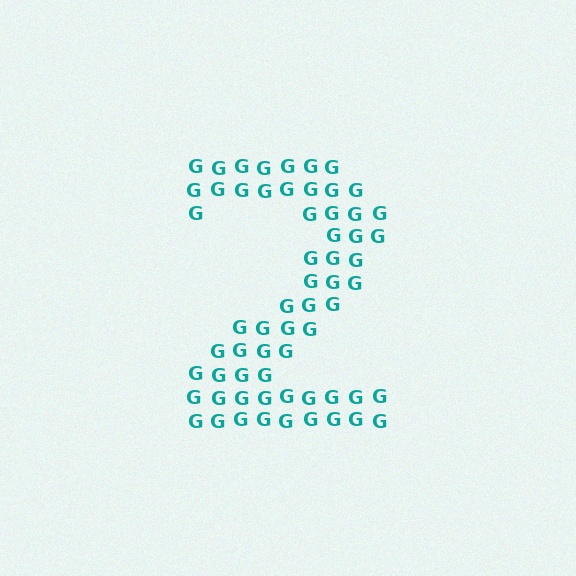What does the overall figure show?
The overall figure shows the digit 2.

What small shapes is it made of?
It is made of small letter G's.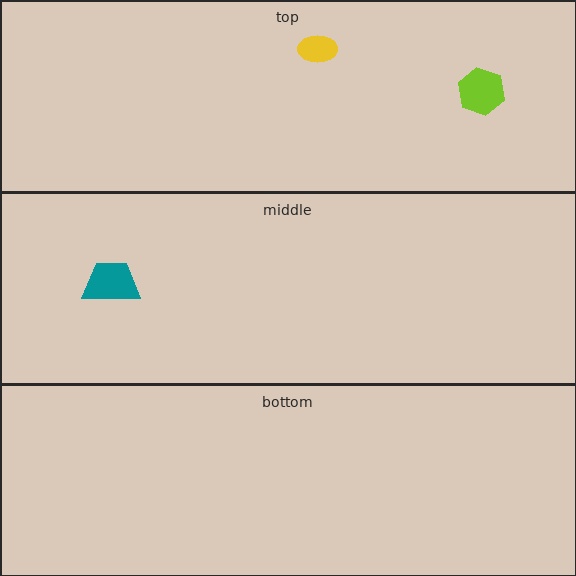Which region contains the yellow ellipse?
The top region.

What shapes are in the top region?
The yellow ellipse, the lime hexagon.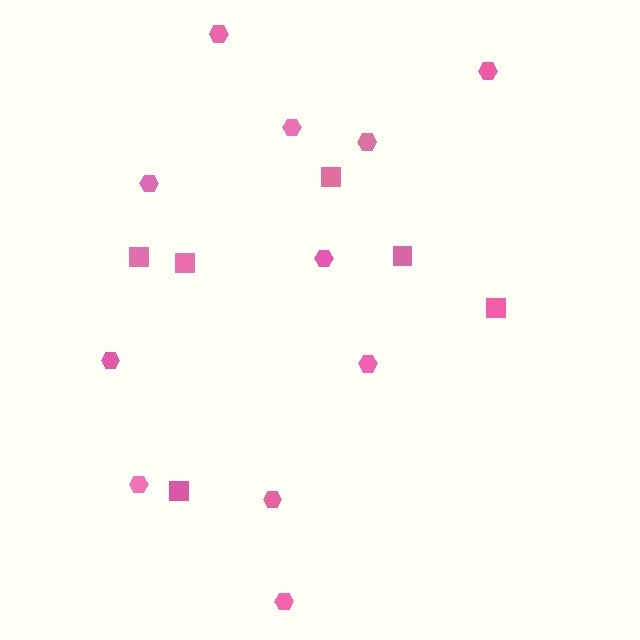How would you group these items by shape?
There are 2 groups: one group of squares (6) and one group of hexagons (11).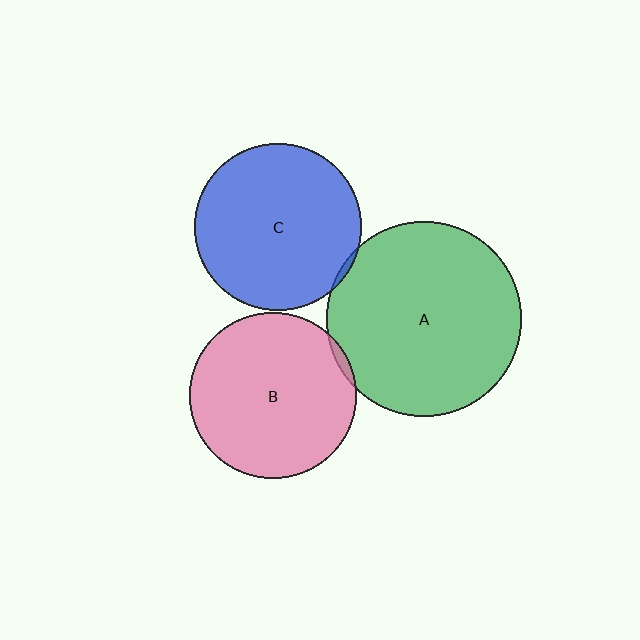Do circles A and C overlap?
Yes.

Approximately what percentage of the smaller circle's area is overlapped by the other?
Approximately 5%.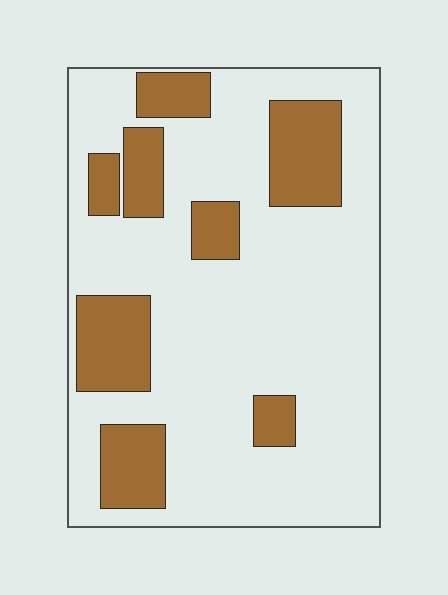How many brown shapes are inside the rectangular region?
8.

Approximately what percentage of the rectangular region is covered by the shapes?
Approximately 25%.